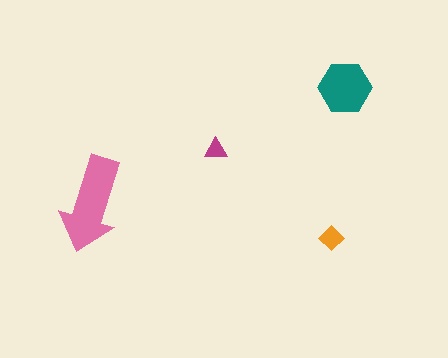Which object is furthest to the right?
The teal hexagon is rightmost.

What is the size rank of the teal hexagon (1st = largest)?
2nd.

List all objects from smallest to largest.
The magenta triangle, the orange diamond, the teal hexagon, the pink arrow.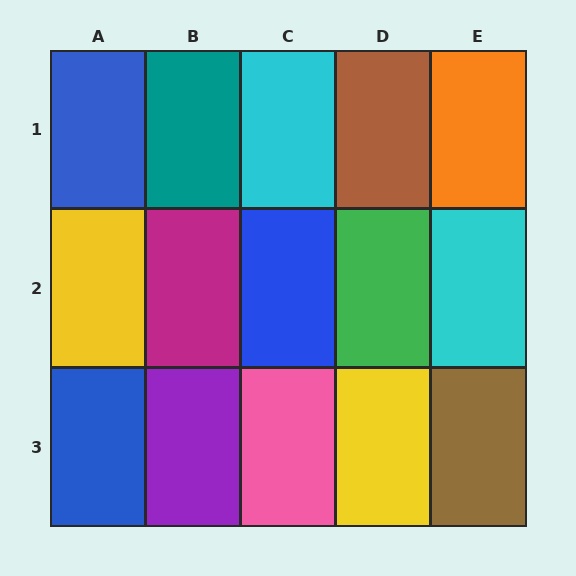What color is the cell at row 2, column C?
Blue.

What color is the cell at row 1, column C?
Cyan.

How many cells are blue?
3 cells are blue.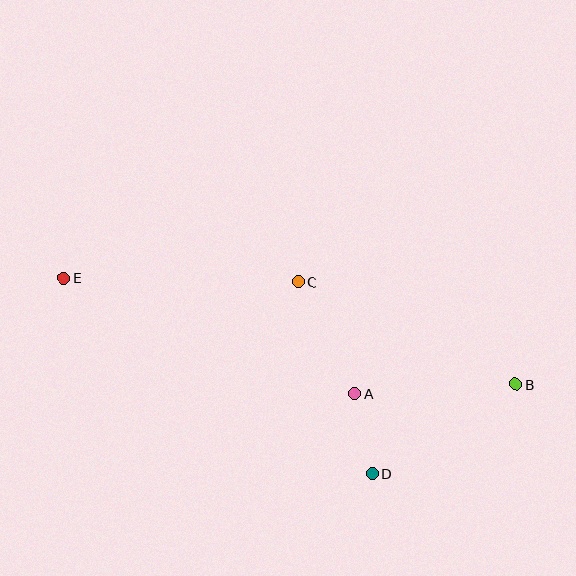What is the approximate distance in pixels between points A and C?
The distance between A and C is approximately 125 pixels.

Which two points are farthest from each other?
Points B and E are farthest from each other.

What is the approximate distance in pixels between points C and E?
The distance between C and E is approximately 234 pixels.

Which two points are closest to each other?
Points A and D are closest to each other.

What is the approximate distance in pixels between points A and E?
The distance between A and E is approximately 313 pixels.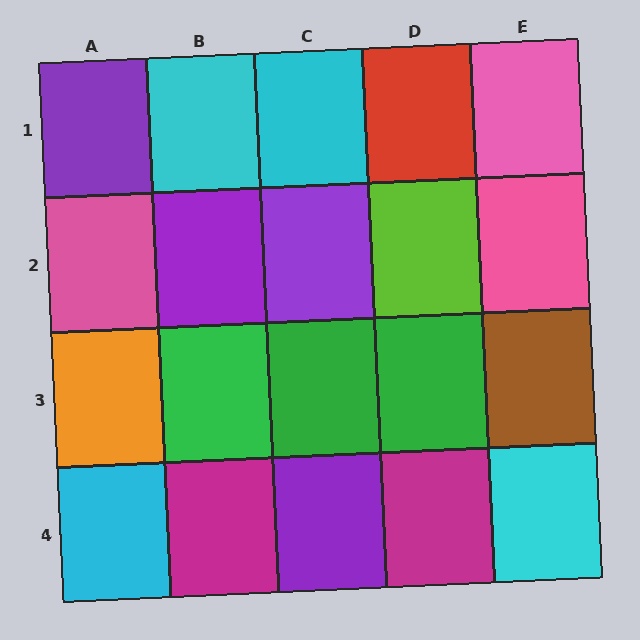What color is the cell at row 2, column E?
Pink.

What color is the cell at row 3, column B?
Green.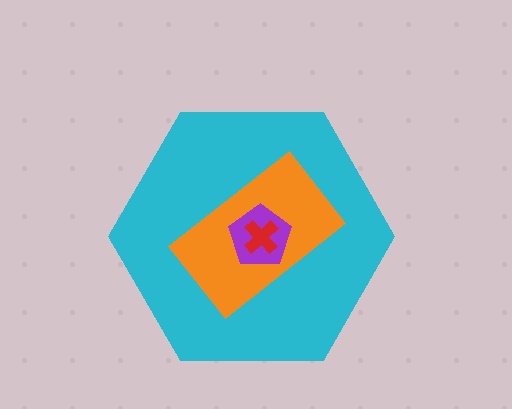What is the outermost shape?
The cyan hexagon.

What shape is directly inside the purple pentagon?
The red cross.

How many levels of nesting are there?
4.